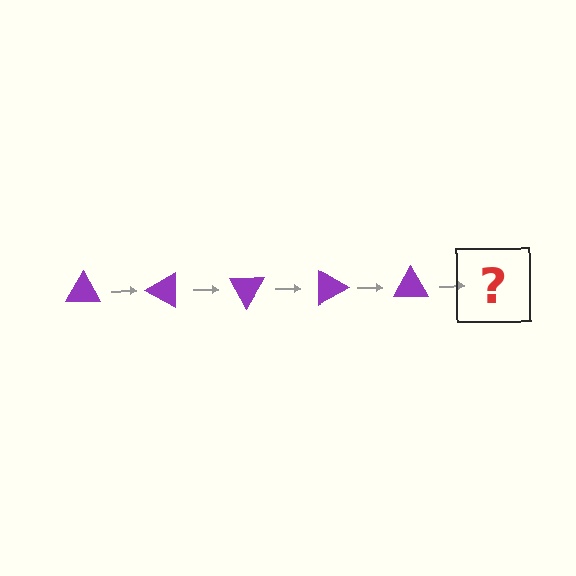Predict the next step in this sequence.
The next step is a purple triangle rotated 150 degrees.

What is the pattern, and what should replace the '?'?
The pattern is that the triangle rotates 30 degrees each step. The '?' should be a purple triangle rotated 150 degrees.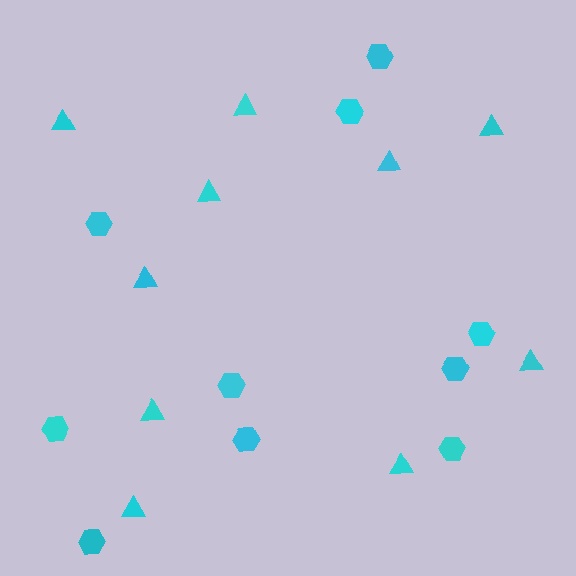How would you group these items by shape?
There are 2 groups: one group of triangles (10) and one group of hexagons (10).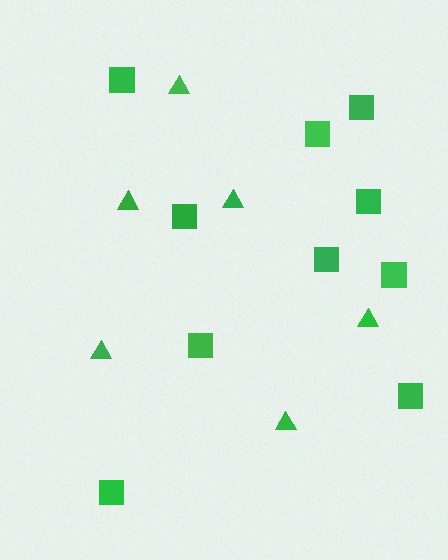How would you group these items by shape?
There are 2 groups: one group of squares (10) and one group of triangles (6).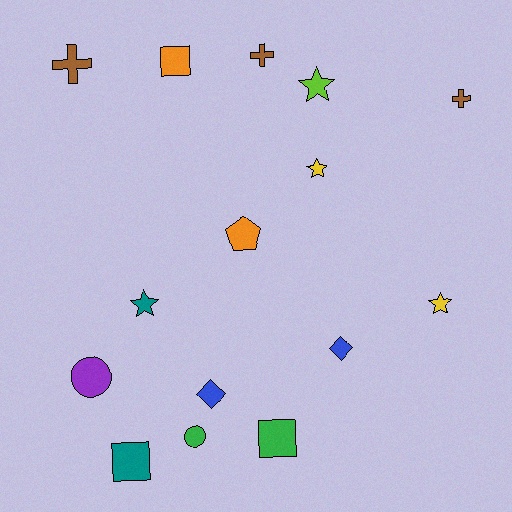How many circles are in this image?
There are 2 circles.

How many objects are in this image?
There are 15 objects.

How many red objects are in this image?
There are no red objects.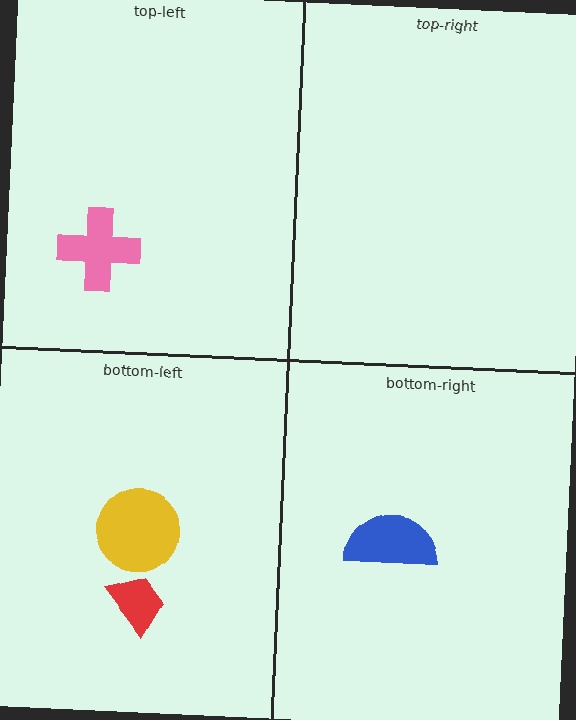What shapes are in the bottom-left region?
The yellow circle, the red trapezoid.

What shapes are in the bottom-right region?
The blue semicircle.